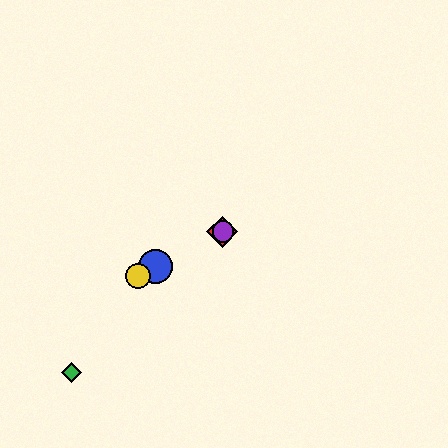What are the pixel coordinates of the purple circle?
The purple circle is at (223, 231).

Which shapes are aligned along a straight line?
The red diamond, the blue circle, the yellow circle, the purple circle are aligned along a straight line.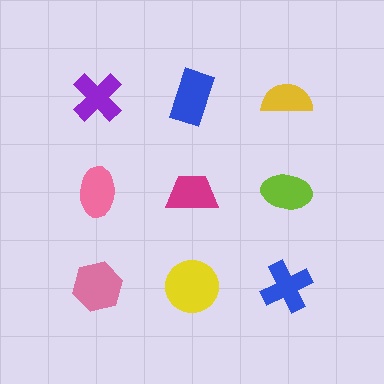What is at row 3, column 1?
A pink hexagon.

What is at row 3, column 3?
A blue cross.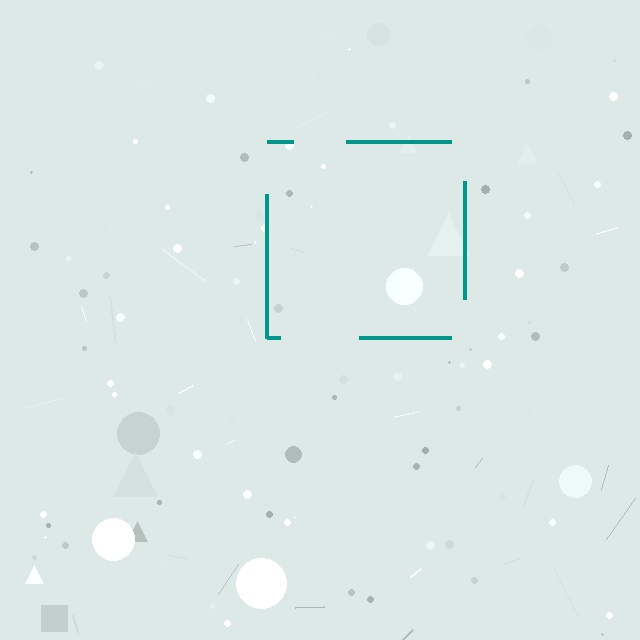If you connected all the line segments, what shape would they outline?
They would outline a square.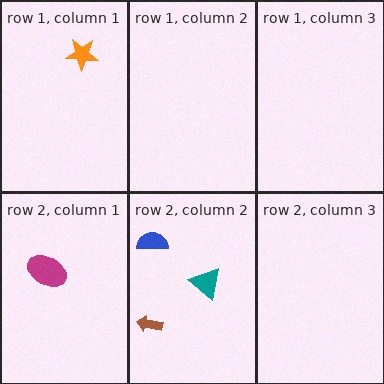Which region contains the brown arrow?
The row 2, column 2 region.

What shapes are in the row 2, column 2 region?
The brown arrow, the teal triangle, the blue semicircle.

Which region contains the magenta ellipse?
The row 2, column 1 region.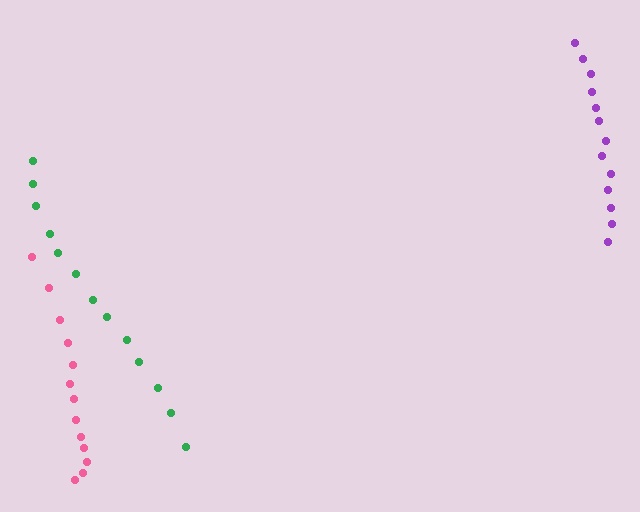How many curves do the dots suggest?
There are 3 distinct paths.